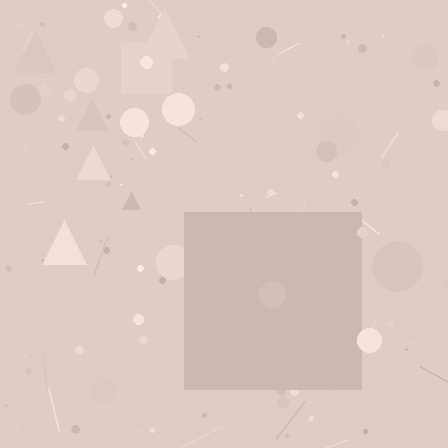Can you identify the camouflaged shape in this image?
The camouflaged shape is a square.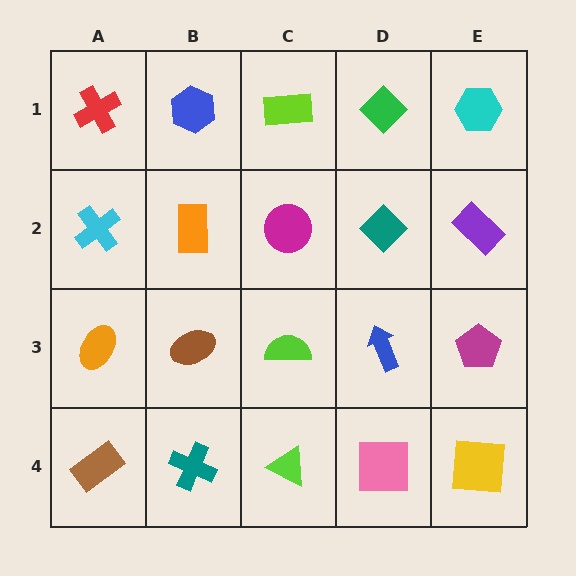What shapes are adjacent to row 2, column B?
A blue hexagon (row 1, column B), a brown ellipse (row 3, column B), a cyan cross (row 2, column A), a magenta circle (row 2, column C).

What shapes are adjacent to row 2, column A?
A red cross (row 1, column A), an orange ellipse (row 3, column A), an orange rectangle (row 2, column B).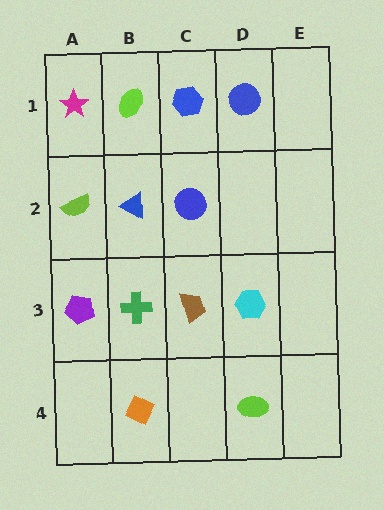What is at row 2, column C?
A blue circle.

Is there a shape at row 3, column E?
No, that cell is empty.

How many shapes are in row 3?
4 shapes.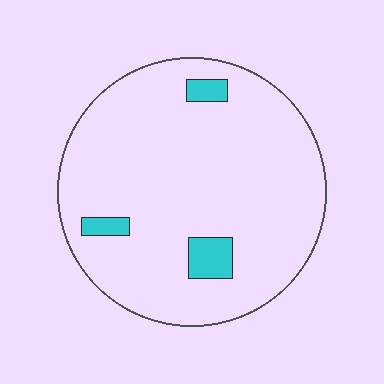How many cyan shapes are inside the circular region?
3.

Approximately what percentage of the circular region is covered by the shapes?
Approximately 5%.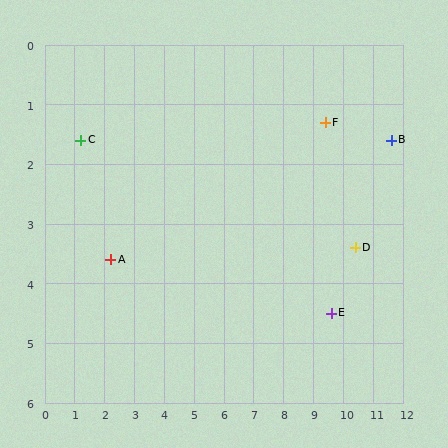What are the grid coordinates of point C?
Point C is at approximately (1.2, 1.6).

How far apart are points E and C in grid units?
Points E and C are about 8.9 grid units apart.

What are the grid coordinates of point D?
Point D is at approximately (10.4, 3.4).